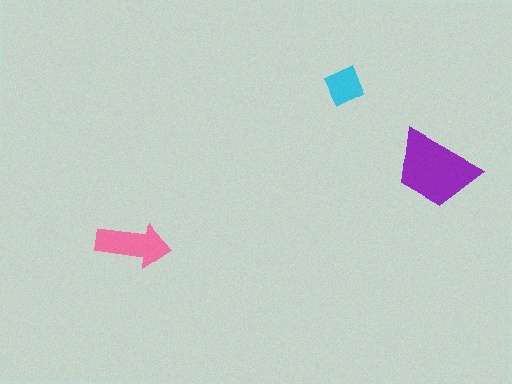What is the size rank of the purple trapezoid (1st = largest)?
1st.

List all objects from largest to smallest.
The purple trapezoid, the pink arrow, the cyan diamond.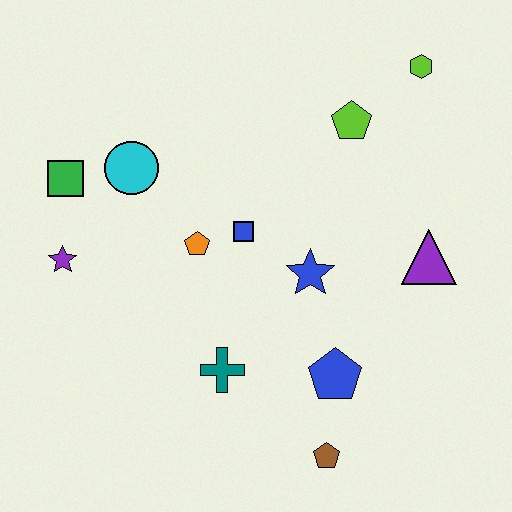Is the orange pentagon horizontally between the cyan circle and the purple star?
No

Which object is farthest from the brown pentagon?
The lime hexagon is farthest from the brown pentagon.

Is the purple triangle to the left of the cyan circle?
No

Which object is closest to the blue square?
The orange pentagon is closest to the blue square.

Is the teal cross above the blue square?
No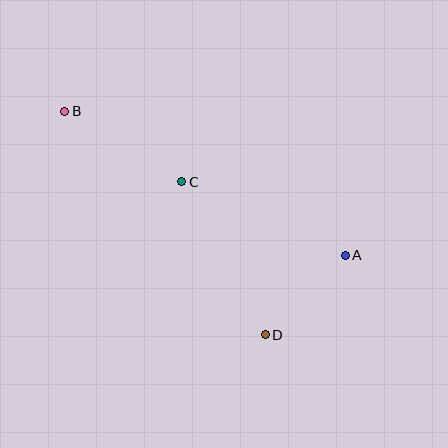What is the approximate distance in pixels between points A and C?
The distance between A and C is approximately 179 pixels.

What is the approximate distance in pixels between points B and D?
The distance between B and D is approximately 301 pixels.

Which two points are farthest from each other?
Points A and B are farthest from each other.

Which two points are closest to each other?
Points A and D are closest to each other.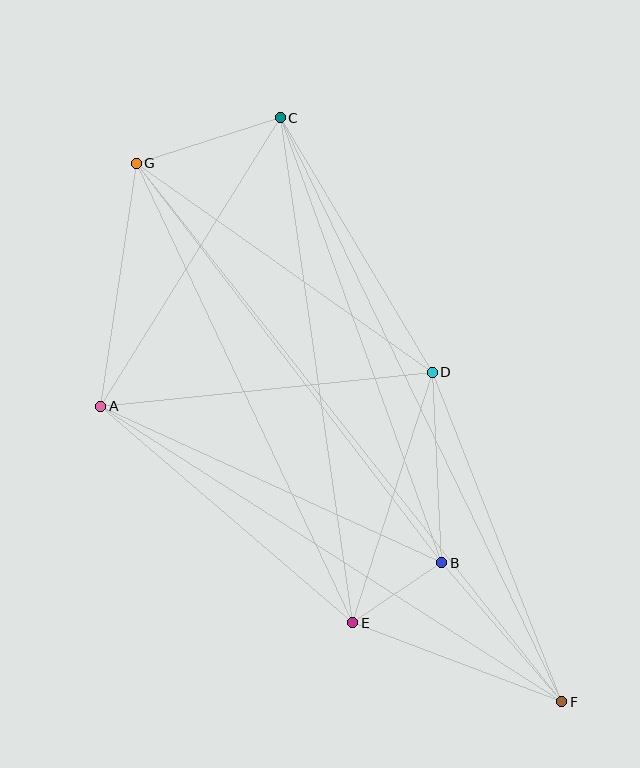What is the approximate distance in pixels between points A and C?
The distance between A and C is approximately 340 pixels.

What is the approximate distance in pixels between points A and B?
The distance between A and B is approximately 375 pixels.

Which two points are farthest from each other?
Points F and G are farthest from each other.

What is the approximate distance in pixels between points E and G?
The distance between E and G is approximately 508 pixels.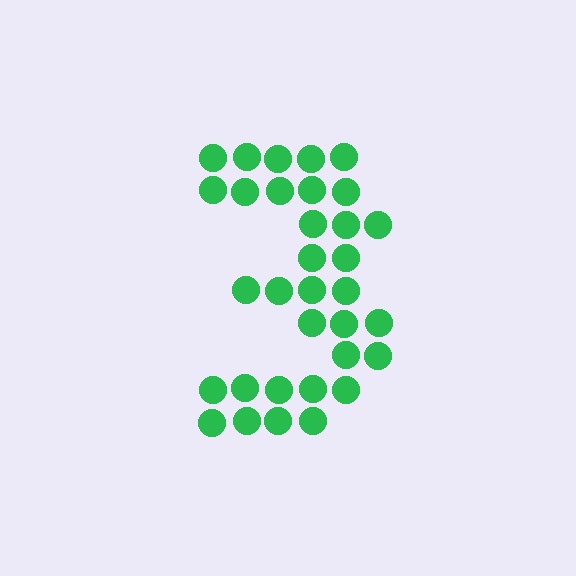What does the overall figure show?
The overall figure shows the digit 3.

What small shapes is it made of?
It is made of small circles.